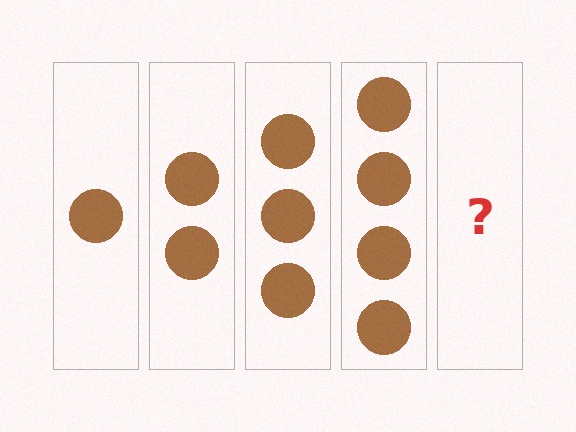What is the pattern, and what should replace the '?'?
The pattern is that each step adds one more circle. The '?' should be 5 circles.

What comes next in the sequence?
The next element should be 5 circles.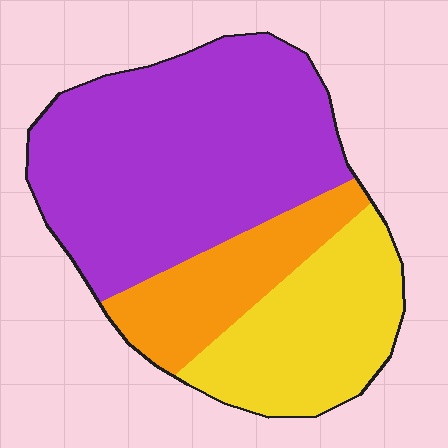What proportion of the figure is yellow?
Yellow takes up about one quarter (1/4) of the figure.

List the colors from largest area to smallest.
From largest to smallest: purple, yellow, orange.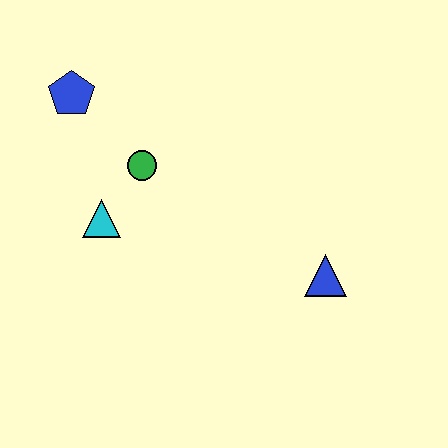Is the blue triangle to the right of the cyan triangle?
Yes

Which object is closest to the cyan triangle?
The green circle is closest to the cyan triangle.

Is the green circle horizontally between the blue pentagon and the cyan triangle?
No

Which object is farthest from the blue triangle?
The blue pentagon is farthest from the blue triangle.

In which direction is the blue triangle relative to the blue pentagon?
The blue triangle is to the right of the blue pentagon.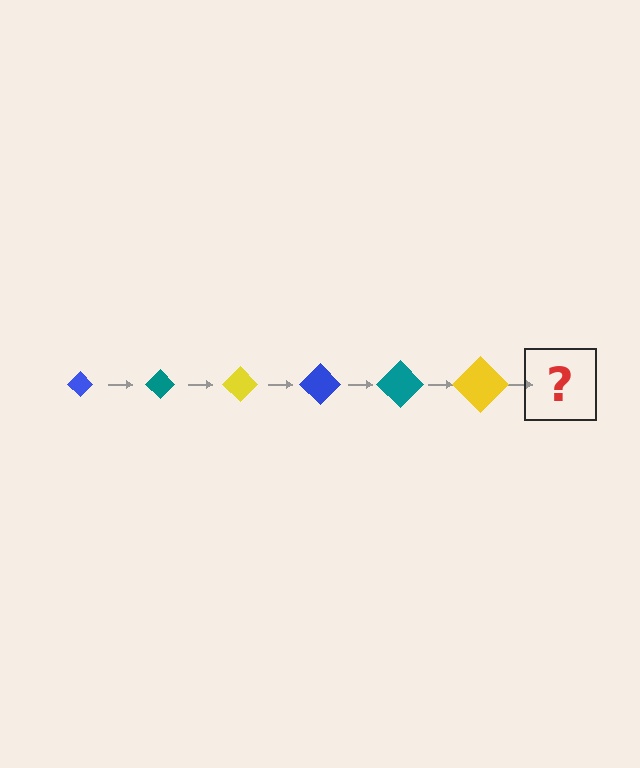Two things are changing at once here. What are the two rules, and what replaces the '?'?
The two rules are that the diamond grows larger each step and the color cycles through blue, teal, and yellow. The '?' should be a blue diamond, larger than the previous one.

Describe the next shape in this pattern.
It should be a blue diamond, larger than the previous one.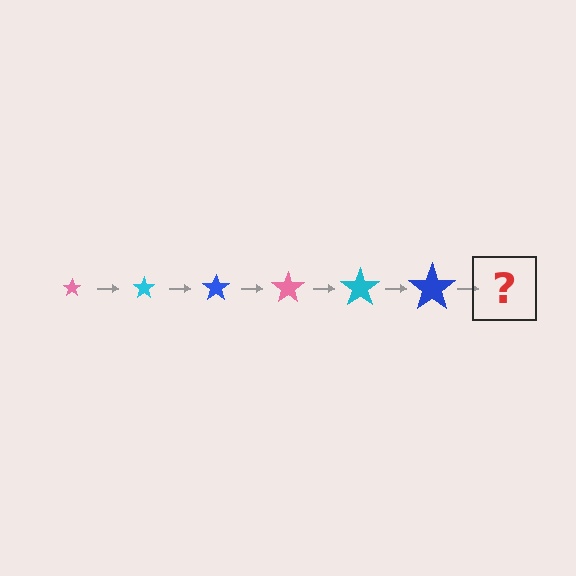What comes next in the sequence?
The next element should be a pink star, larger than the previous one.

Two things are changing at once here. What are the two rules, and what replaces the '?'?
The two rules are that the star grows larger each step and the color cycles through pink, cyan, and blue. The '?' should be a pink star, larger than the previous one.